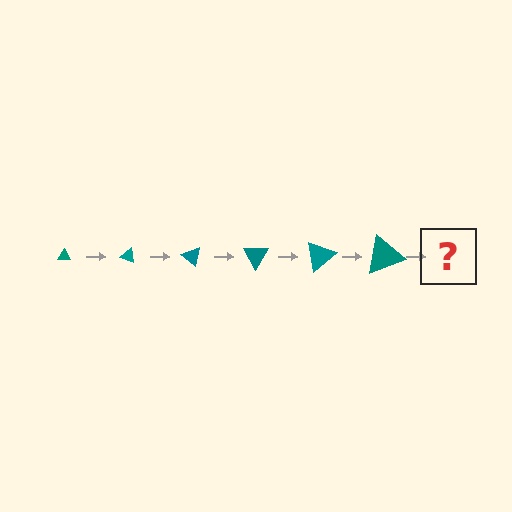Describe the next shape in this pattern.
It should be a triangle, larger than the previous one and rotated 120 degrees from the start.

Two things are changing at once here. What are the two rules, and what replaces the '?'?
The two rules are that the triangle grows larger each step and it rotates 20 degrees each step. The '?' should be a triangle, larger than the previous one and rotated 120 degrees from the start.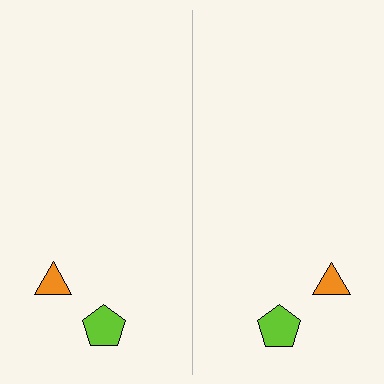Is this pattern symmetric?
Yes, this pattern has bilateral (reflection) symmetry.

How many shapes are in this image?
There are 4 shapes in this image.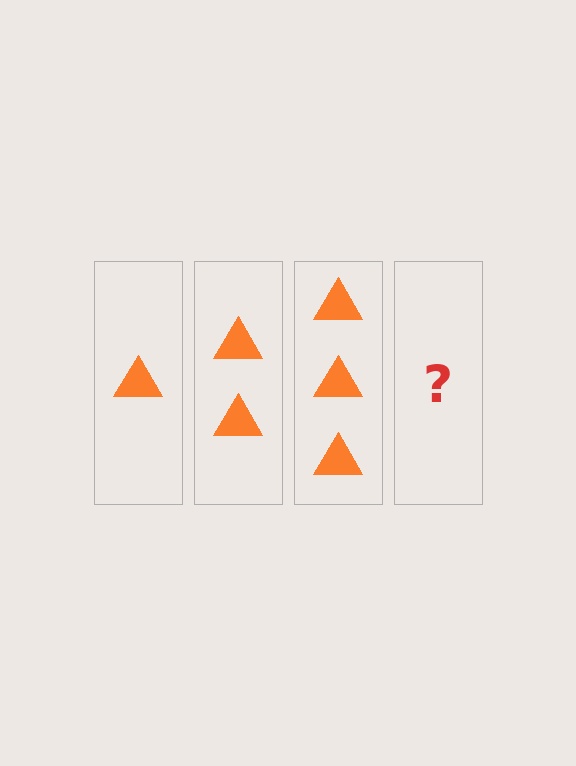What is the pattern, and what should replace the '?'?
The pattern is that each step adds one more triangle. The '?' should be 4 triangles.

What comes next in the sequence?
The next element should be 4 triangles.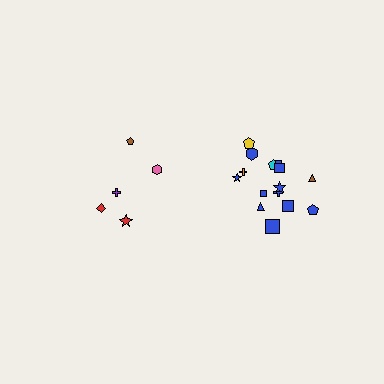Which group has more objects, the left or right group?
The right group.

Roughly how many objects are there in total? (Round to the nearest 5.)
Roughly 20 objects in total.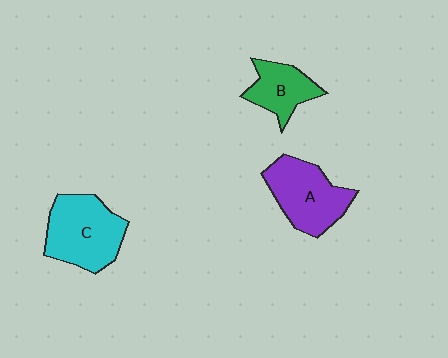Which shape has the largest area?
Shape C (cyan).